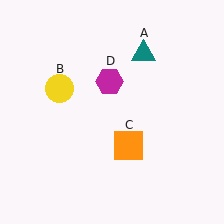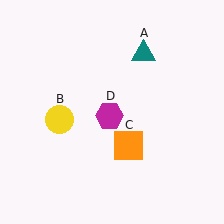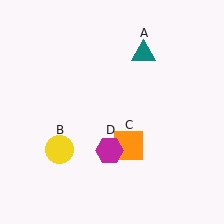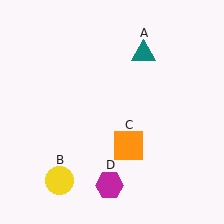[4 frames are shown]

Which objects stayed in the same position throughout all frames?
Teal triangle (object A) and orange square (object C) remained stationary.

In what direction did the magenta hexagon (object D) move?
The magenta hexagon (object D) moved down.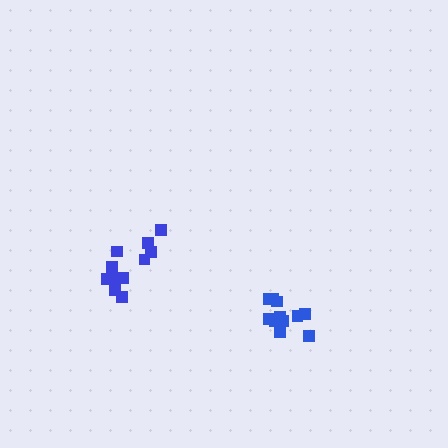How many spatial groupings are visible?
There are 2 spatial groupings.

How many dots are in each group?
Group 1: 11 dots, Group 2: 11 dots (22 total).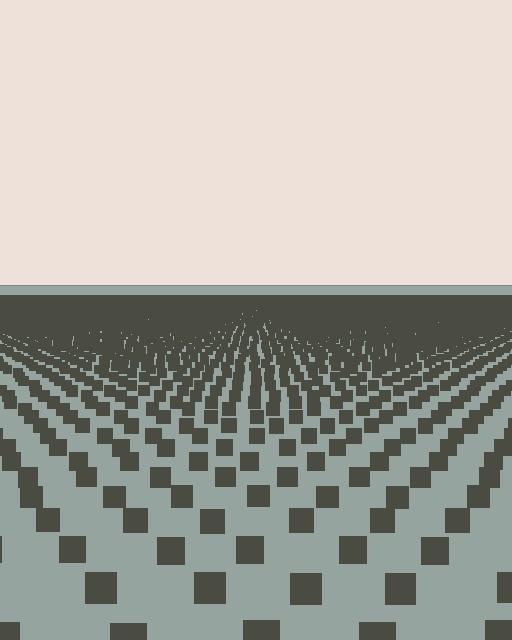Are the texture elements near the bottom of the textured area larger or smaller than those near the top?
Larger. Near the bottom, elements are closer to the viewer and appear at a bigger on-screen size.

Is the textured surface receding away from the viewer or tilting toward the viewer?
The surface is receding away from the viewer. Texture elements get smaller and denser toward the top.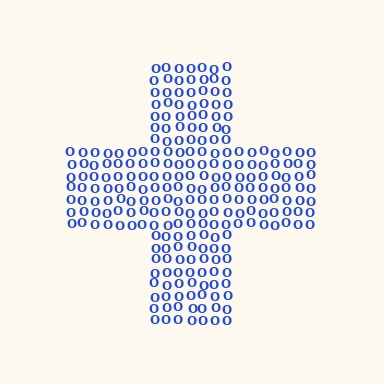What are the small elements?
The small elements are letter O's.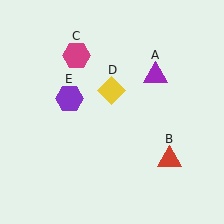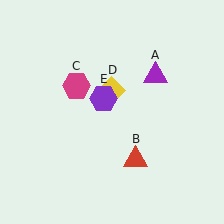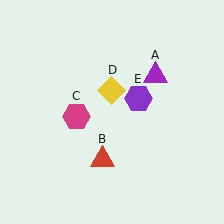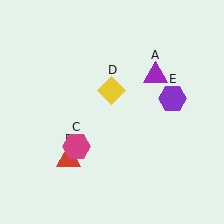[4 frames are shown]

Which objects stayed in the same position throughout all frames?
Purple triangle (object A) and yellow diamond (object D) remained stationary.